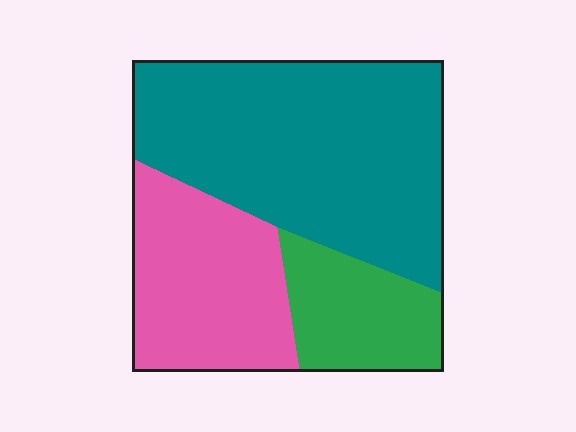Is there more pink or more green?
Pink.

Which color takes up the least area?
Green, at roughly 15%.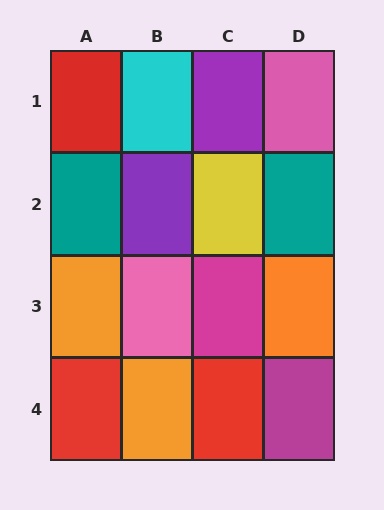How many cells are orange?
3 cells are orange.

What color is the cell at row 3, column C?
Magenta.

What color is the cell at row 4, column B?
Orange.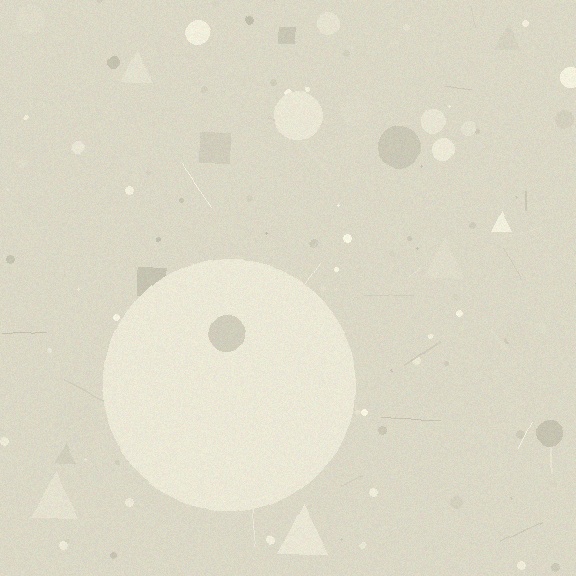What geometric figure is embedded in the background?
A circle is embedded in the background.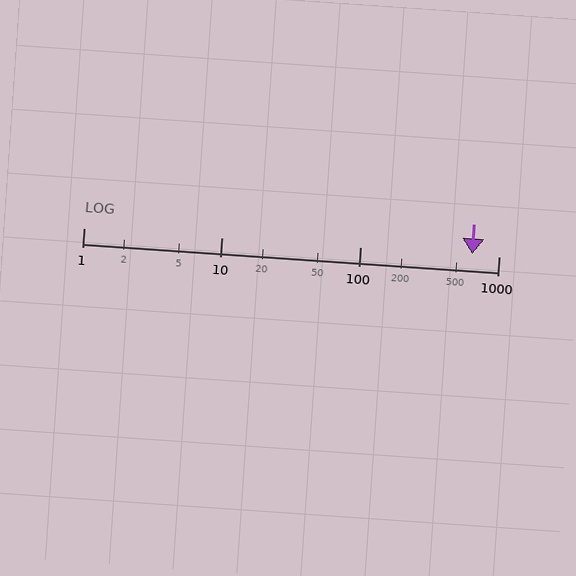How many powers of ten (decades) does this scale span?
The scale spans 3 decades, from 1 to 1000.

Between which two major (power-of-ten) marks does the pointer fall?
The pointer is between 100 and 1000.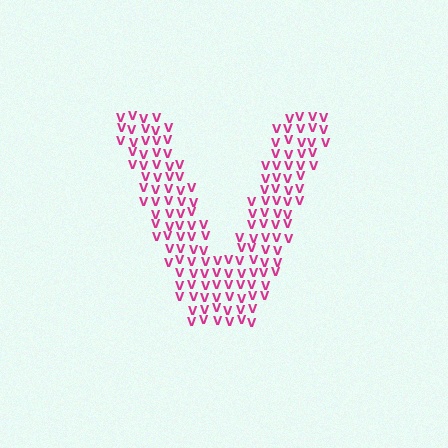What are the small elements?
The small elements are letter V's.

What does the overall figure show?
The overall figure shows the letter V.